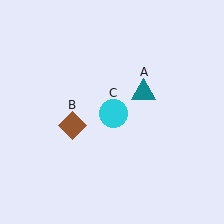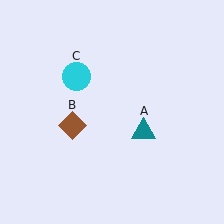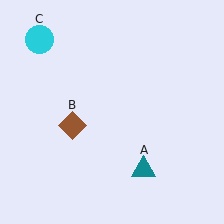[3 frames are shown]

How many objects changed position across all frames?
2 objects changed position: teal triangle (object A), cyan circle (object C).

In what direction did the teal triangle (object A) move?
The teal triangle (object A) moved down.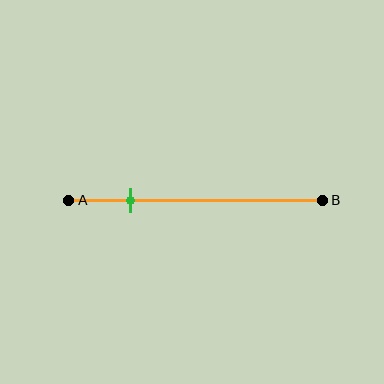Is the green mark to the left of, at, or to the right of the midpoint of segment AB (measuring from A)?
The green mark is to the left of the midpoint of segment AB.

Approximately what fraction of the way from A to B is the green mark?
The green mark is approximately 25% of the way from A to B.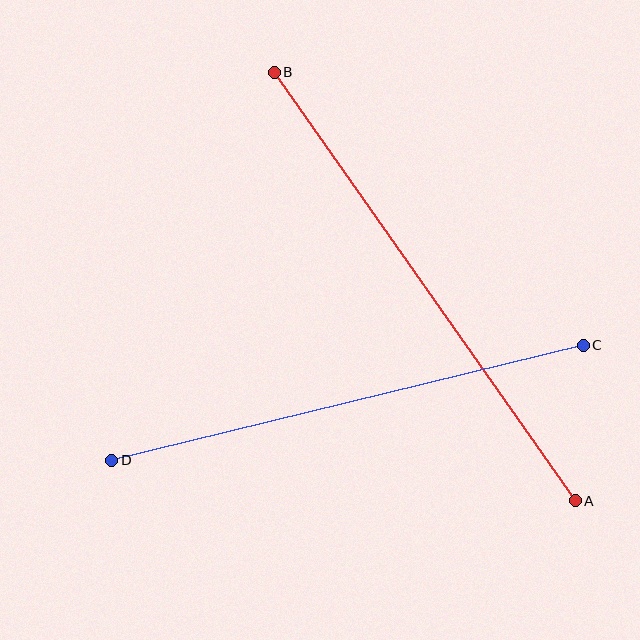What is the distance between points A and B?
The distance is approximately 523 pixels.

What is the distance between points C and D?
The distance is approximately 485 pixels.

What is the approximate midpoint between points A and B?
The midpoint is at approximately (425, 287) pixels.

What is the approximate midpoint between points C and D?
The midpoint is at approximately (348, 403) pixels.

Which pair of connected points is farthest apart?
Points A and B are farthest apart.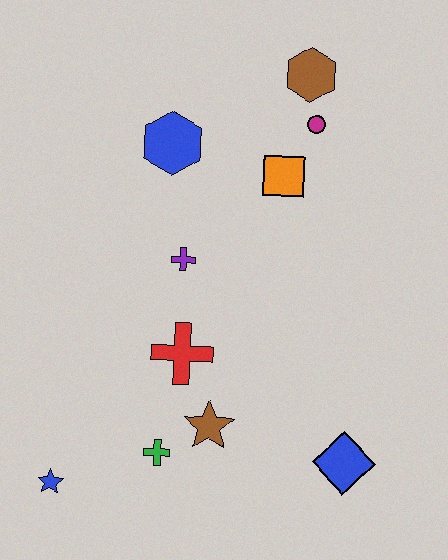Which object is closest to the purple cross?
The red cross is closest to the purple cross.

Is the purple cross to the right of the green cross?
Yes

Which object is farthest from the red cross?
The brown hexagon is farthest from the red cross.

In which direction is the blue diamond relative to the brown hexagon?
The blue diamond is below the brown hexagon.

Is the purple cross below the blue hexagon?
Yes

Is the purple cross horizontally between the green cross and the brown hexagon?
Yes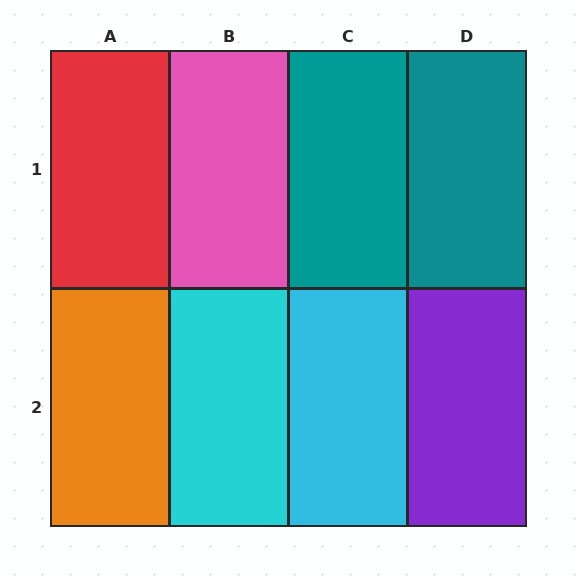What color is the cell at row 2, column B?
Cyan.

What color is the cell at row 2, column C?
Cyan.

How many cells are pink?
1 cell is pink.